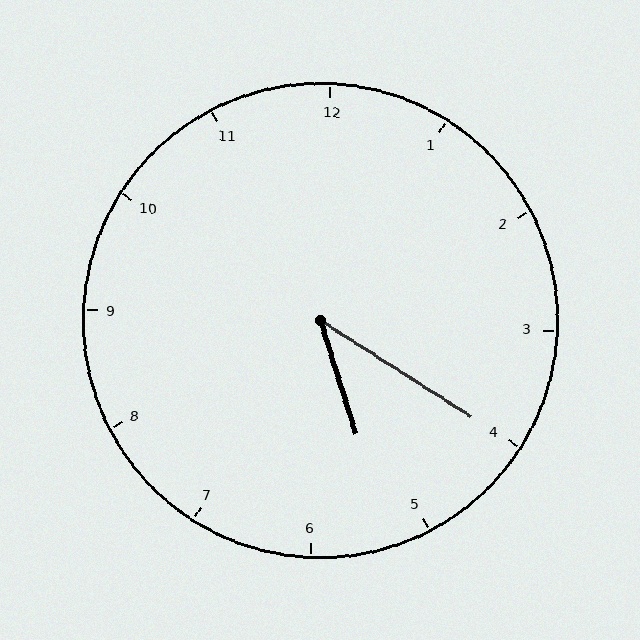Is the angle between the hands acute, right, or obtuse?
It is acute.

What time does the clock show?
5:20.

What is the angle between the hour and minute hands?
Approximately 40 degrees.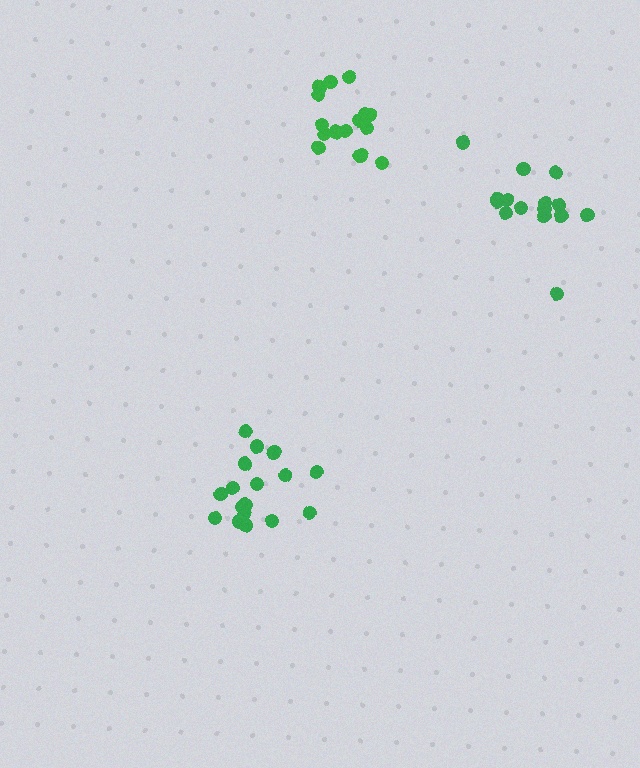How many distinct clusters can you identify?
There are 3 distinct clusters.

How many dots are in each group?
Group 1: 15 dots, Group 2: 17 dots, Group 3: 16 dots (48 total).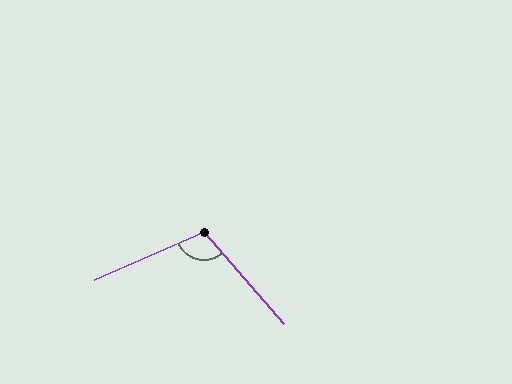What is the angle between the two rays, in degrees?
Approximately 107 degrees.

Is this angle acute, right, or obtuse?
It is obtuse.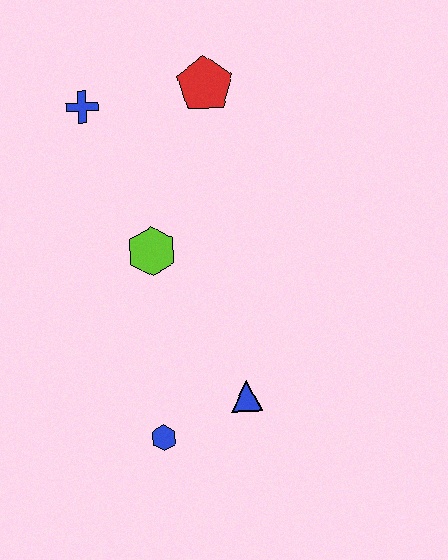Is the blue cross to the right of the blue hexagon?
No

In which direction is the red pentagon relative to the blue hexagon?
The red pentagon is above the blue hexagon.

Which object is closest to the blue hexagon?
The blue triangle is closest to the blue hexagon.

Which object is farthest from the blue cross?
The blue hexagon is farthest from the blue cross.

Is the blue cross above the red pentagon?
No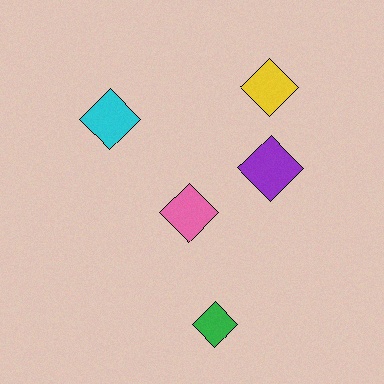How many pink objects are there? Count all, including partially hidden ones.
There is 1 pink object.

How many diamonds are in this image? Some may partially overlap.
There are 5 diamonds.